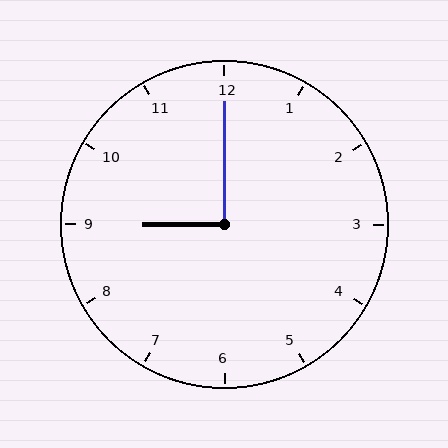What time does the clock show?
9:00.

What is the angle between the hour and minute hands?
Approximately 90 degrees.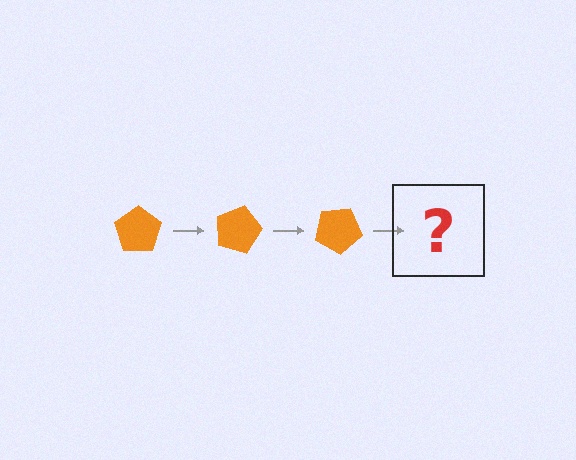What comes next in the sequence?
The next element should be an orange pentagon rotated 45 degrees.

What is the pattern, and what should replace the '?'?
The pattern is that the pentagon rotates 15 degrees each step. The '?' should be an orange pentagon rotated 45 degrees.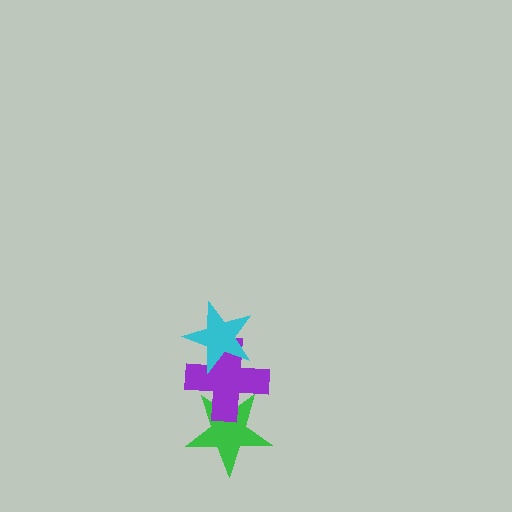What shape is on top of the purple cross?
The cyan star is on top of the purple cross.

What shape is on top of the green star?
The purple cross is on top of the green star.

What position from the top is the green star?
The green star is 3rd from the top.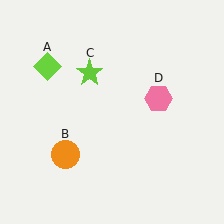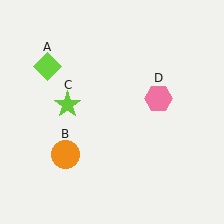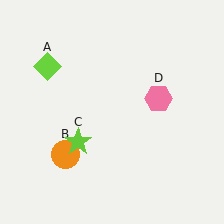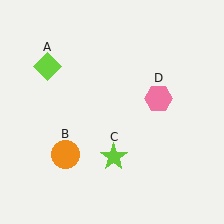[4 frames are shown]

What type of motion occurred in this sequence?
The lime star (object C) rotated counterclockwise around the center of the scene.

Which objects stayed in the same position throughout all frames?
Lime diamond (object A) and orange circle (object B) and pink hexagon (object D) remained stationary.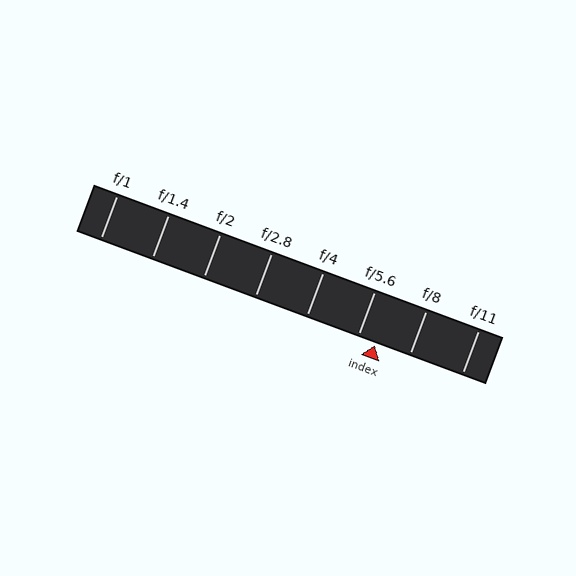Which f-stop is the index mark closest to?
The index mark is closest to f/5.6.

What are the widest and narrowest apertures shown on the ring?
The widest aperture shown is f/1 and the narrowest is f/11.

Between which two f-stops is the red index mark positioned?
The index mark is between f/5.6 and f/8.